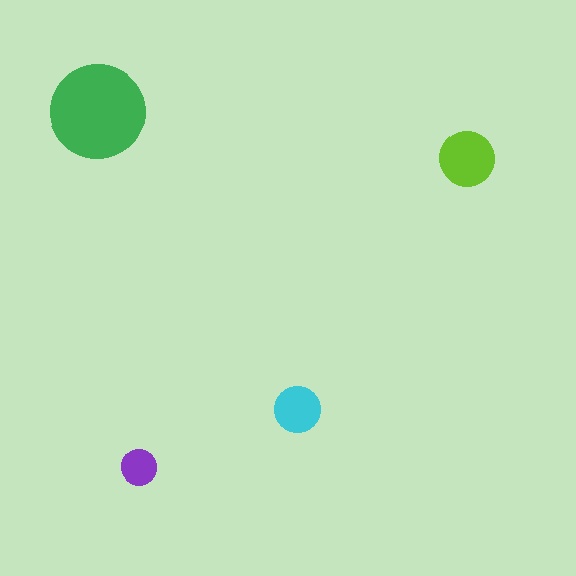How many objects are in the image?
There are 4 objects in the image.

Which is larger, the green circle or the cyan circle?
The green one.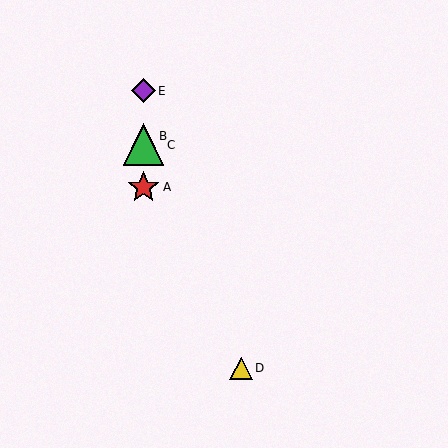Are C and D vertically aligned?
No, C is at x≈144 and D is at x≈241.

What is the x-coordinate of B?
Object B is at x≈144.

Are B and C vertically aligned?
Yes, both are at x≈144.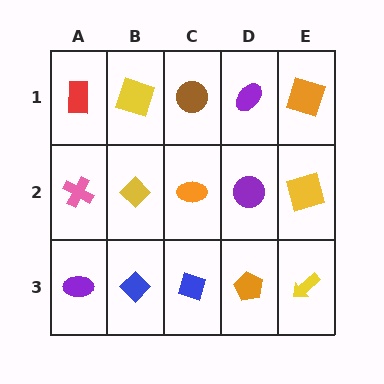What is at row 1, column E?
An orange square.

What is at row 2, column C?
An orange ellipse.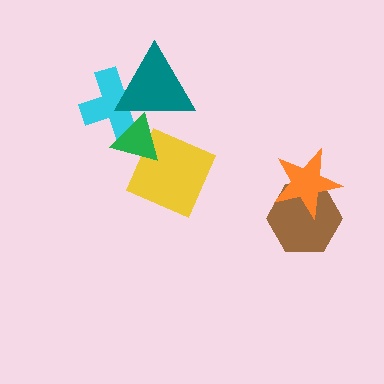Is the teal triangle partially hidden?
No, no other shape covers it.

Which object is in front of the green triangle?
The teal triangle is in front of the green triangle.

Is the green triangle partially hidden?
Yes, it is partially covered by another shape.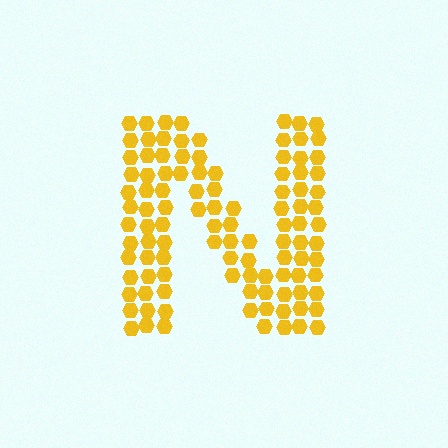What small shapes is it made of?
It is made of small hexagons.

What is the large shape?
The large shape is the letter N.